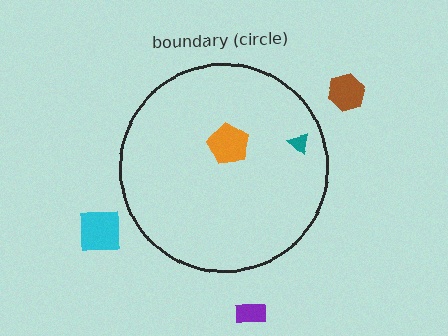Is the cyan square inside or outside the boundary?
Outside.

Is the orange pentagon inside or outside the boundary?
Inside.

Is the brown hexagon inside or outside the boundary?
Outside.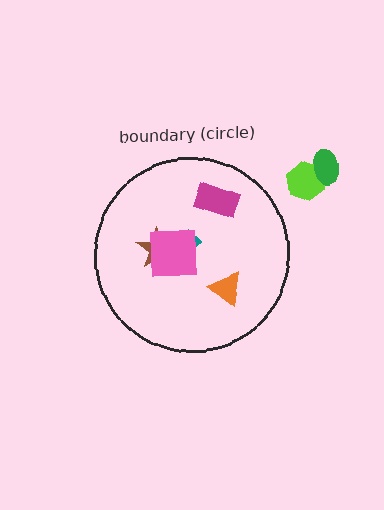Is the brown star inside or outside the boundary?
Inside.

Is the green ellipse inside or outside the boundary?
Outside.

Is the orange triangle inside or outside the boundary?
Inside.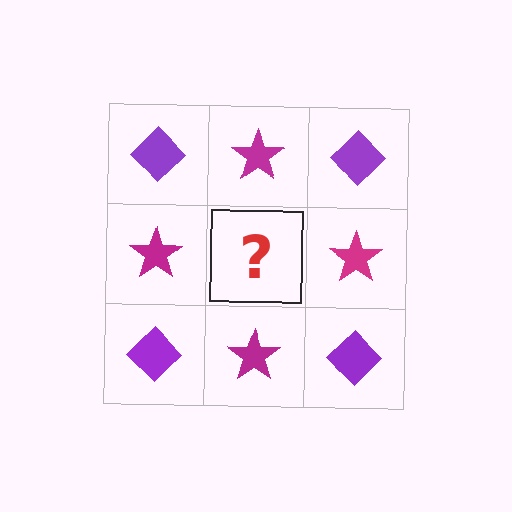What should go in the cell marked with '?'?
The missing cell should contain a purple diamond.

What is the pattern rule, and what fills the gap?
The rule is that it alternates purple diamond and magenta star in a checkerboard pattern. The gap should be filled with a purple diamond.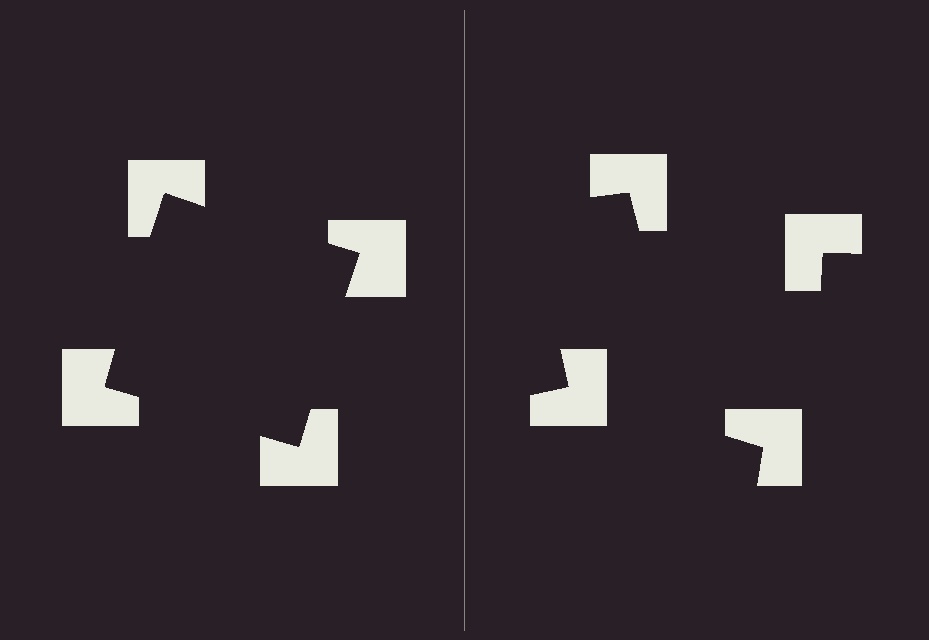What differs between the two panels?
The notched squares are positioned identically on both sides; only the wedge orientations differ. On the left they align to a square; on the right they are misaligned.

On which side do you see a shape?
An illusory square appears on the left side. On the right side the wedge cuts are rotated, so no coherent shape forms.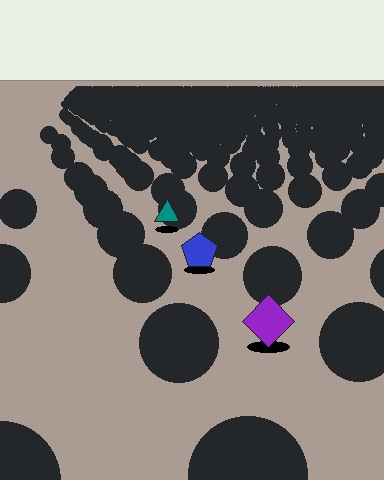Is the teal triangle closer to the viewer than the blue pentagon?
No. The blue pentagon is closer — you can tell from the texture gradient: the ground texture is coarser near it.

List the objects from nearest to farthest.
From nearest to farthest: the purple diamond, the blue pentagon, the teal triangle.